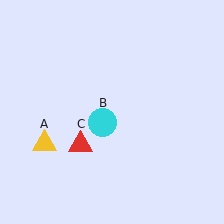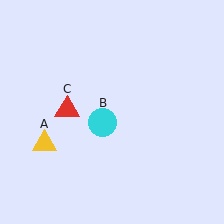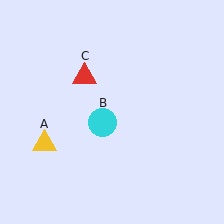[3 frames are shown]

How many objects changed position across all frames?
1 object changed position: red triangle (object C).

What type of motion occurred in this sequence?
The red triangle (object C) rotated clockwise around the center of the scene.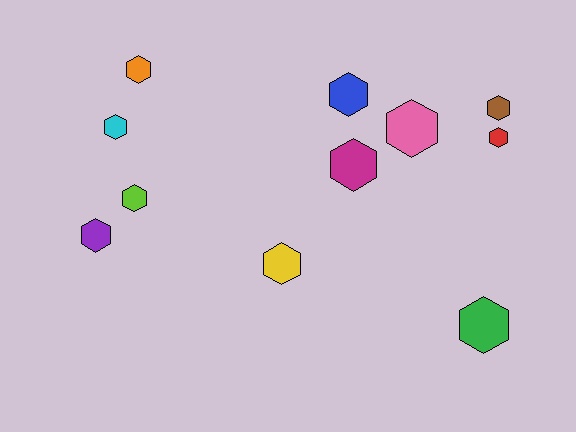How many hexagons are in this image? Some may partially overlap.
There are 11 hexagons.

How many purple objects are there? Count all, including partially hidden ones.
There is 1 purple object.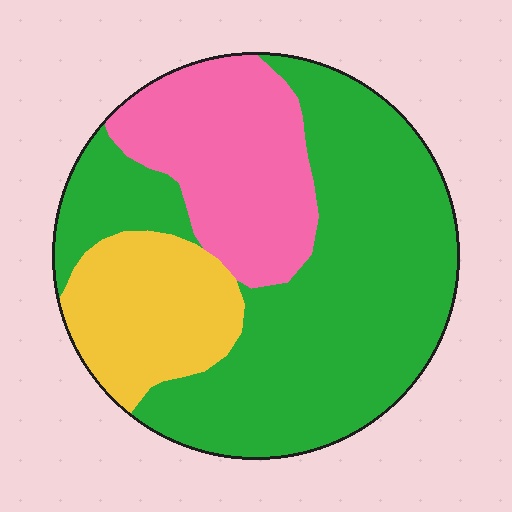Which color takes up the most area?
Green, at roughly 60%.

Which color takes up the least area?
Yellow, at roughly 20%.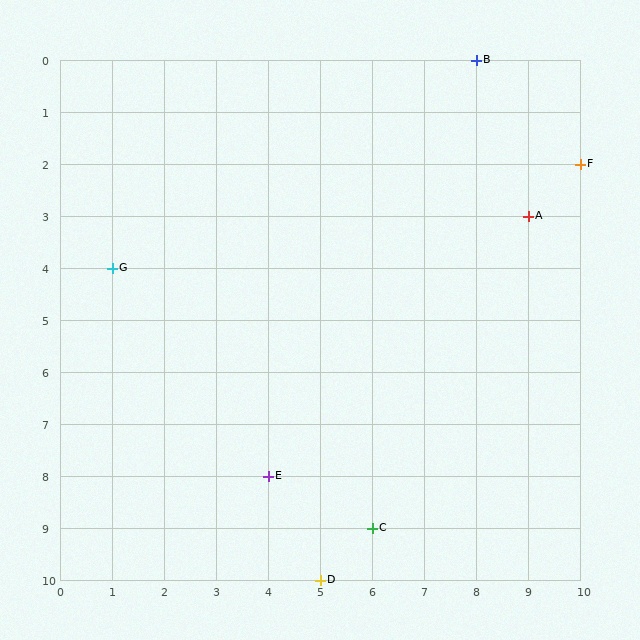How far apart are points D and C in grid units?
Points D and C are 1 column and 1 row apart (about 1.4 grid units diagonally).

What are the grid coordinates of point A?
Point A is at grid coordinates (9, 3).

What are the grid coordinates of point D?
Point D is at grid coordinates (5, 10).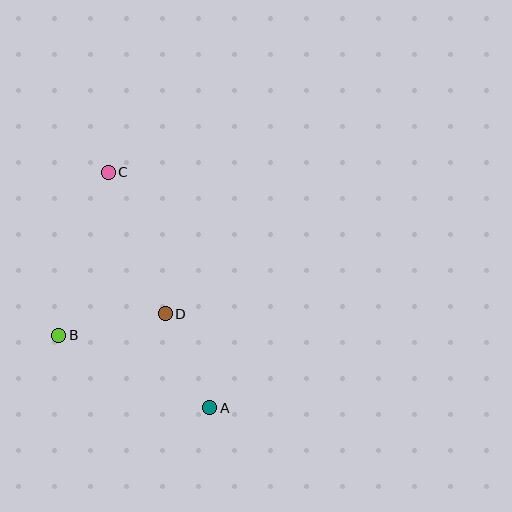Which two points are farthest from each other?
Points A and C are farthest from each other.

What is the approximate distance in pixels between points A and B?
The distance between A and B is approximately 167 pixels.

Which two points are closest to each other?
Points A and D are closest to each other.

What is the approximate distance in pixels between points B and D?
The distance between B and D is approximately 108 pixels.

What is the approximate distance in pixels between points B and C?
The distance between B and C is approximately 170 pixels.